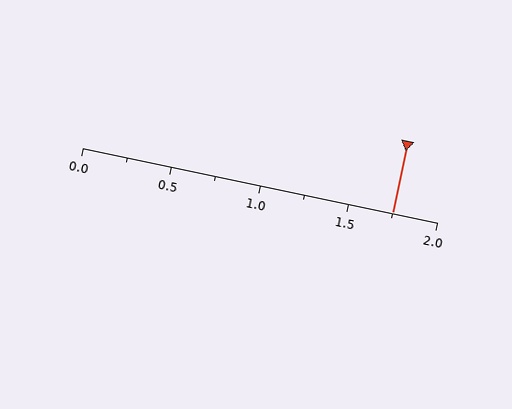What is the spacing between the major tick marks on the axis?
The major ticks are spaced 0.5 apart.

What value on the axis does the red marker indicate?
The marker indicates approximately 1.75.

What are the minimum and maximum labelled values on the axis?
The axis runs from 0.0 to 2.0.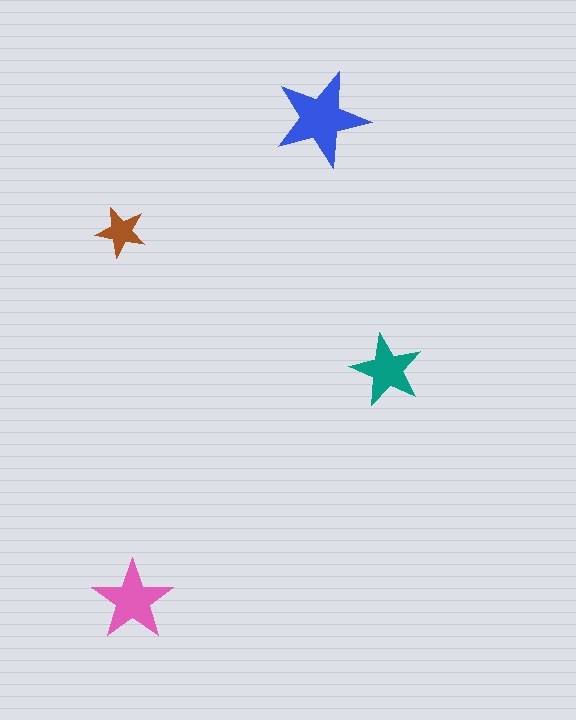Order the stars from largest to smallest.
the blue one, the pink one, the teal one, the brown one.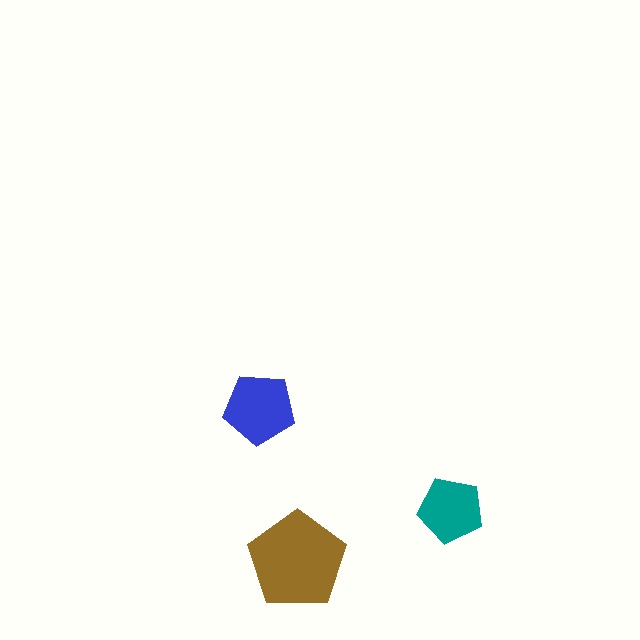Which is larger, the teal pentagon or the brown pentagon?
The brown one.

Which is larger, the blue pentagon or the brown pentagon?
The brown one.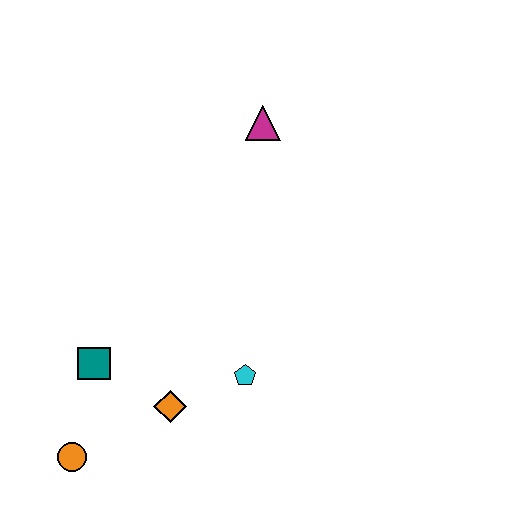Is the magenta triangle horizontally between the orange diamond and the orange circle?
No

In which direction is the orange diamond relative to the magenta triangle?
The orange diamond is below the magenta triangle.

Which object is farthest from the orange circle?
The magenta triangle is farthest from the orange circle.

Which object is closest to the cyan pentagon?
The orange diamond is closest to the cyan pentagon.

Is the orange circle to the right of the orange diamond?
No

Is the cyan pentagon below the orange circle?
No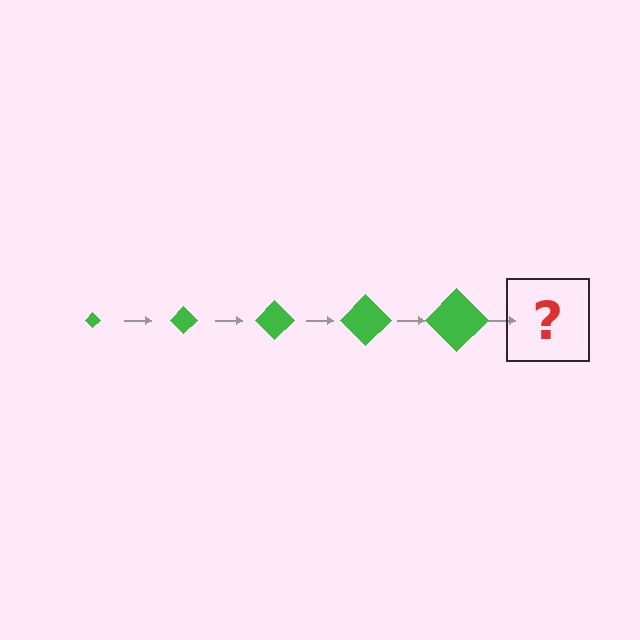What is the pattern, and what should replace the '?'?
The pattern is that the diamond gets progressively larger each step. The '?' should be a green diamond, larger than the previous one.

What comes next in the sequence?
The next element should be a green diamond, larger than the previous one.